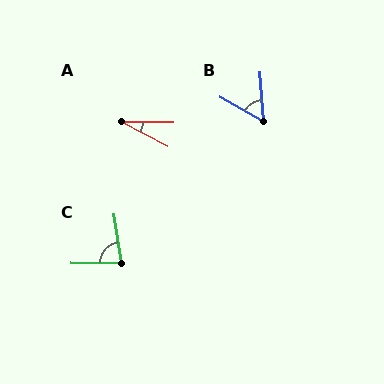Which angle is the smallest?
A, at approximately 27 degrees.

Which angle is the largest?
C, at approximately 80 degrees.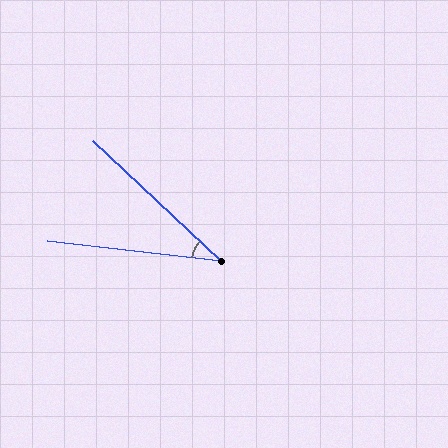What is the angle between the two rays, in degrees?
Approximately 37 degrees.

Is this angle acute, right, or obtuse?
It is acute.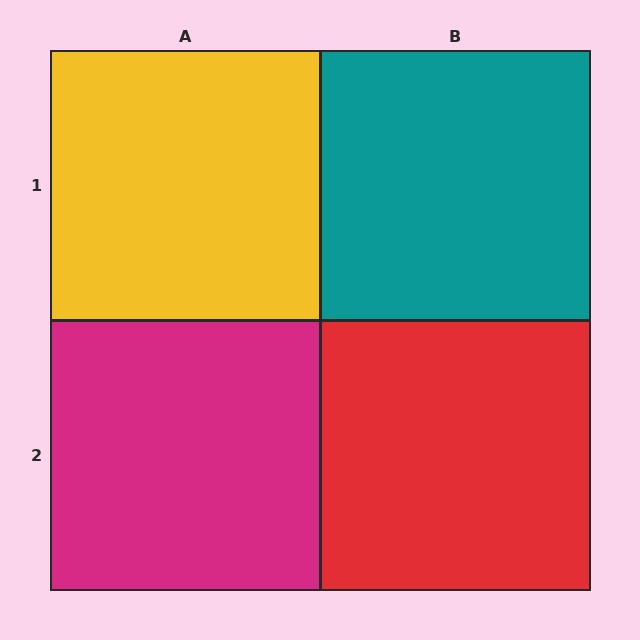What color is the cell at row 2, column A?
Magenta.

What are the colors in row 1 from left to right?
Yellow, teal.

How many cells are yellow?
1 cell is yellow.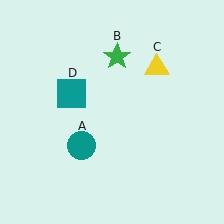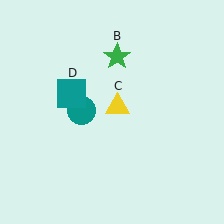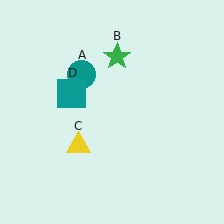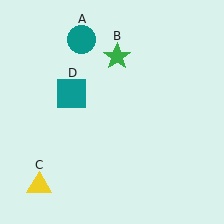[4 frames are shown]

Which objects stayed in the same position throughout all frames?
Green star (object B) and teal square (object D) remained stationary.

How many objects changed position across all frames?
2 objects changed position: teal circle (object A), yellow triangle (object C).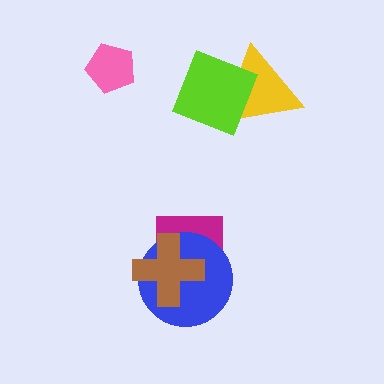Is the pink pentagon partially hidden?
No, no other shape covers it.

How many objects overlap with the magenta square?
2 objects overlap with the magenta square.